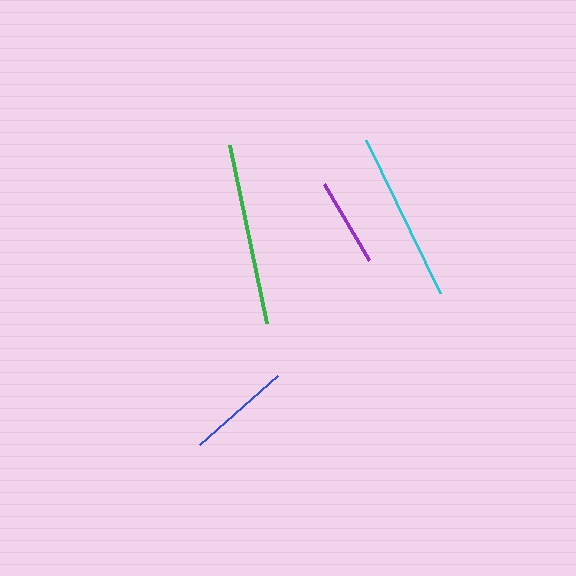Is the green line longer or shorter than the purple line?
The green line is longer than the purple line.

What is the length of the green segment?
The green segment is approximately 181 pixels long.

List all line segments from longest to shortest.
From longest to shortest: green, cyan, blue, purple.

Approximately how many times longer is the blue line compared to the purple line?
The blue line is approximately 1.2 times the length of the purple line.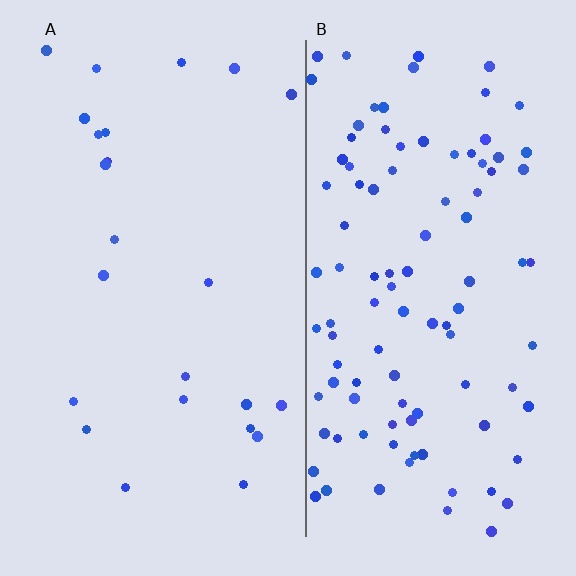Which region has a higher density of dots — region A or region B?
B (the right).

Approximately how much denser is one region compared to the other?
Approximately 4.3× — region B over region A.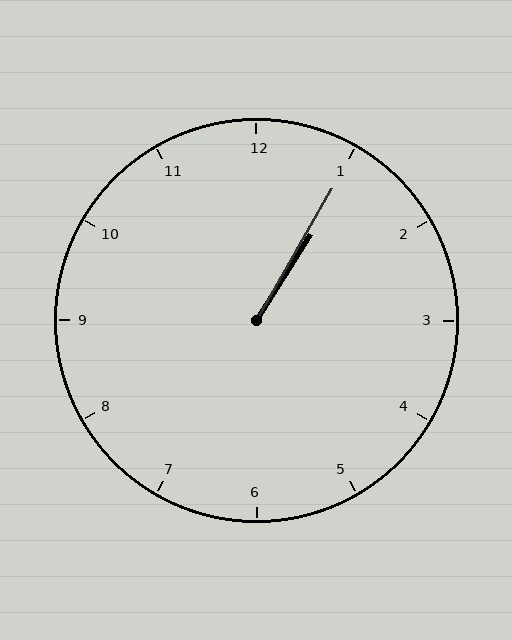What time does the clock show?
1:05.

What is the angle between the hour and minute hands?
Approximately 2 degrees.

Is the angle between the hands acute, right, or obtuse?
It is acute.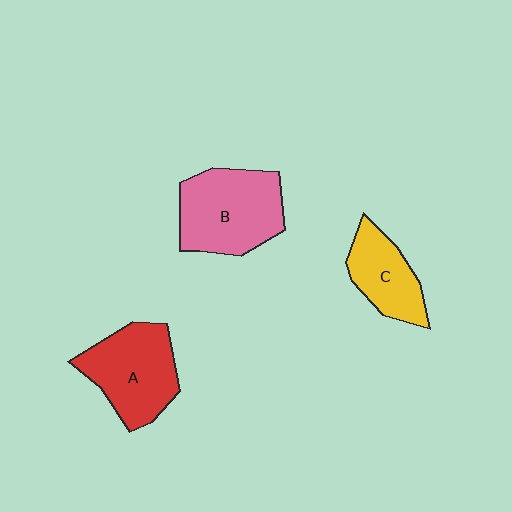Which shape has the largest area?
Shape B (pink).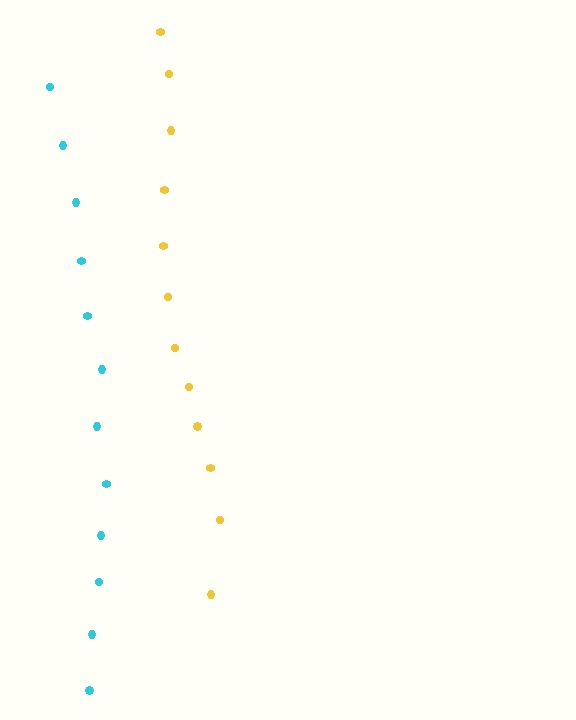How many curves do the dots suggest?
There are 2 distinct paths.